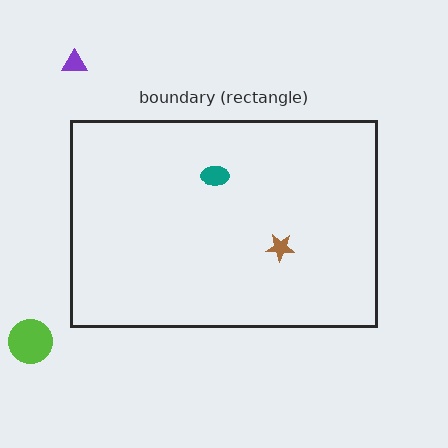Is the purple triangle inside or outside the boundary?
Outside.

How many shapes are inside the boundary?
2 inside, 2 outside.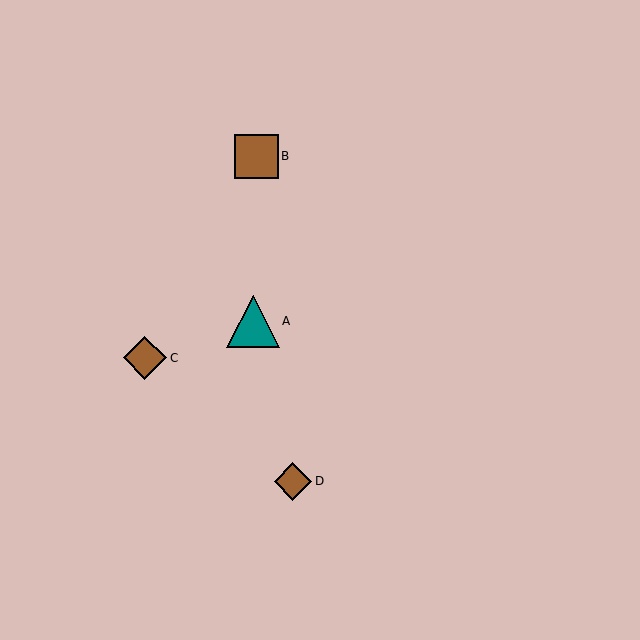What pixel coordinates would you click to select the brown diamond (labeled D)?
Click at (293, 481) to select the brown diamond D.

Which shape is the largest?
The teal triangle (labeled A) is the largest.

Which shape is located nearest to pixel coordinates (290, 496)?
The brown diamond (labeled D) at (293, 481) is nearest to that location.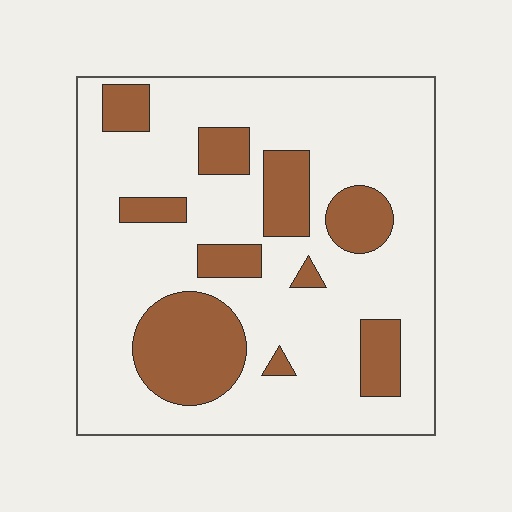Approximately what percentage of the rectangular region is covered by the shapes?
Approximately 25%.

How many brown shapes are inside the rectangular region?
10.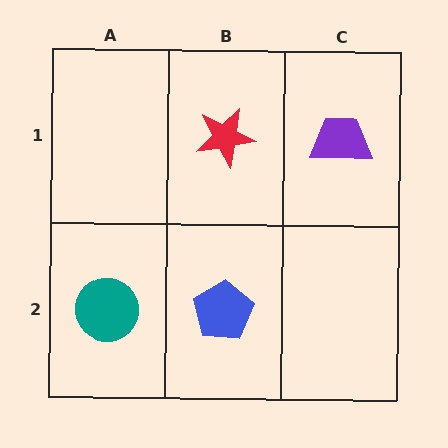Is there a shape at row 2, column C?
No, that cell is empty.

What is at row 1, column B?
A red star.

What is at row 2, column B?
A blue pentagon.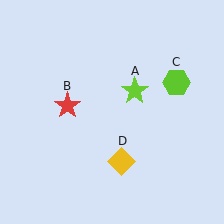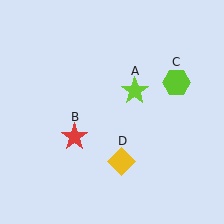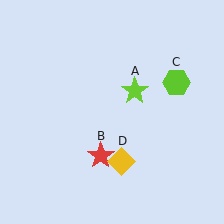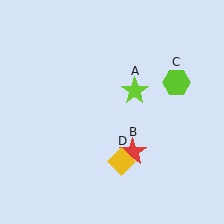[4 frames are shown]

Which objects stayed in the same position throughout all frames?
Lime star (object A) and lime hexagon (object C) and yellow diamond (object D) remained stationary.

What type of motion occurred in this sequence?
The red star (object B) rotated counterclockwise around the center of the scene.